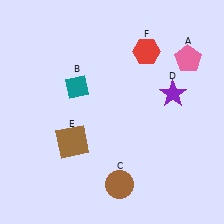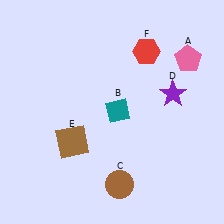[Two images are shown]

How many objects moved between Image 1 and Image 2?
1 object moved between the two images.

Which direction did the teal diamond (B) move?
The teal diamond (B) moved right.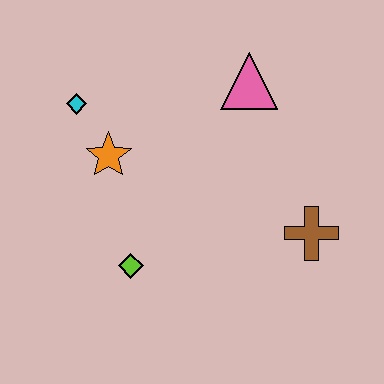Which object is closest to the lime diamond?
The orange star is closest to the lime diamond.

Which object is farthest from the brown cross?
The cyan diamond is farthest from the brown cross.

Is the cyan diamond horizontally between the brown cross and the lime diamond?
No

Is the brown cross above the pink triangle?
No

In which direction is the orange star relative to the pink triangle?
The orange star is to the left of the pink triangle.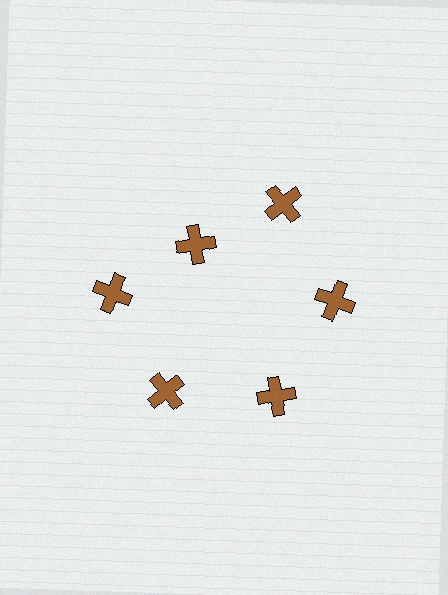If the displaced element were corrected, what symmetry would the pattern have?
It would have 6-fold rotational symmetry — the pattern would map onto itself every 60 degrees.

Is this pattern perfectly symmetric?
No. The 6 brown crosses are arranged in a ring, but one element near the 11 o'clock position is pulled inward toward the center, breaking the 6-fold rotational symmetry.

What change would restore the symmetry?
The symmetry would be restored by moving it outward, back onto the ring so that all 6 crosses sit at equal angles and equal distance from the center.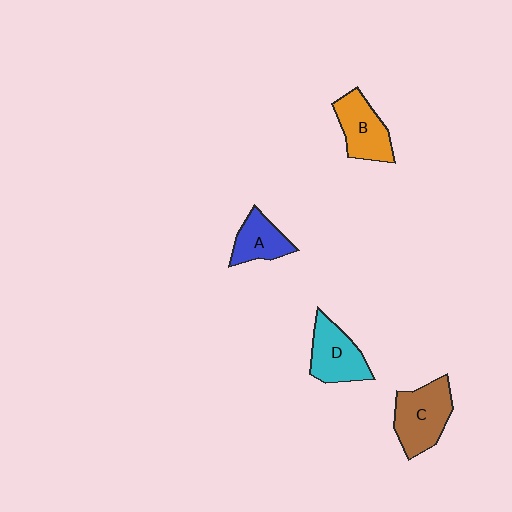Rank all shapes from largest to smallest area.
From largest to smallest: C (brown), D (cyan), B (orange), A (blue).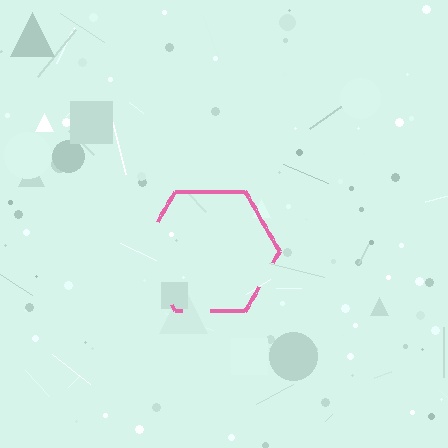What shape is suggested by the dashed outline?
The dashed outline suggests a hexagon.